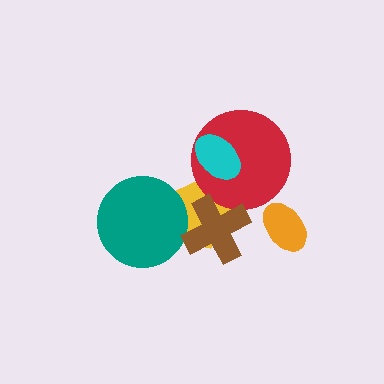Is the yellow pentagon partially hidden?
Yes, it is partially covered by another shape.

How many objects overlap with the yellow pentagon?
3 objects overlap with the yellow pentagon.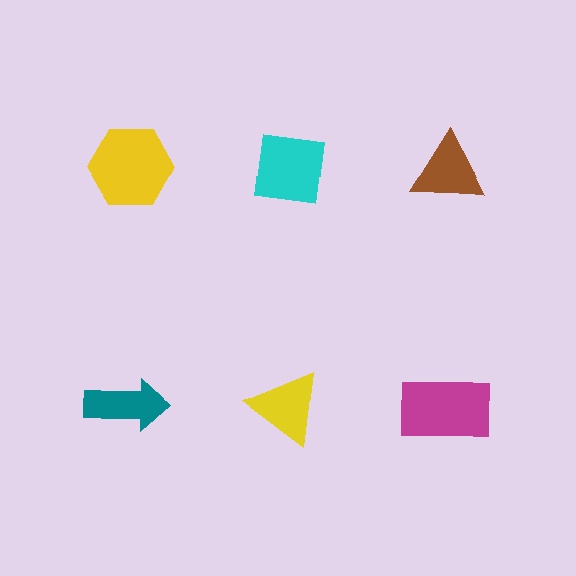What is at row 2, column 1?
A teal arrow.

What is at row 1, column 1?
A yellow hexagon.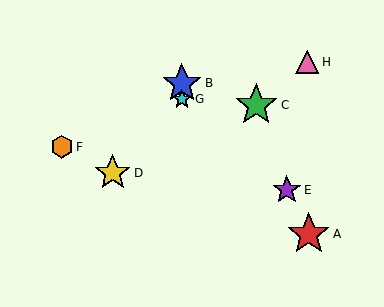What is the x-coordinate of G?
Object G is at x≈182.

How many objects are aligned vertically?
2 objects (B, G) are aligned vertically.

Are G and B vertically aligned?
Yes, both are at x≈182.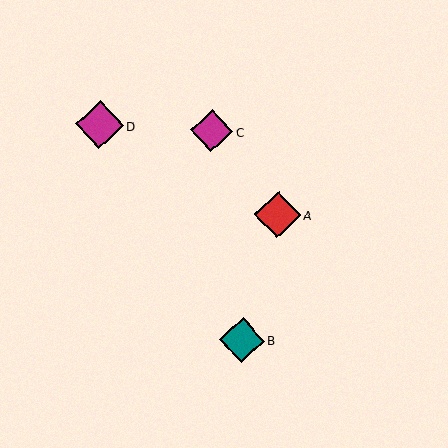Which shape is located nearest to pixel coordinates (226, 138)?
The magenta diamond (labeled C) at (212, 131) is nearest to that location.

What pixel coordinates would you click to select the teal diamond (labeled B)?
Click at (242, 340) to select the teal diamond B.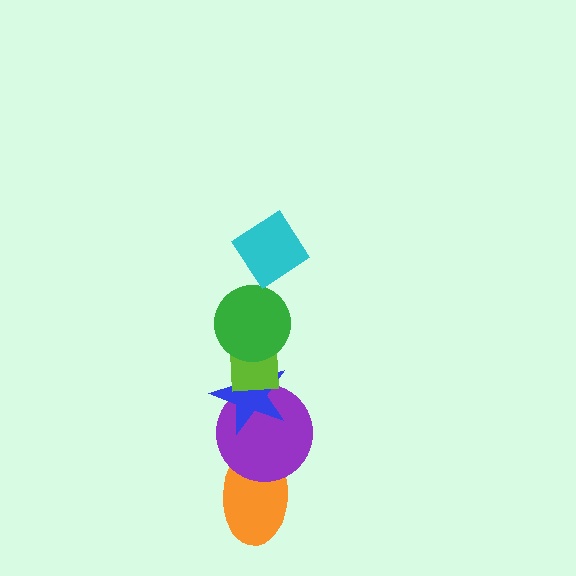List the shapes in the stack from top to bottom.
From top to bottom: the cyan diamond, the green circle, the lime rectangle, the blue star, the purple circle, the orange ellipse.